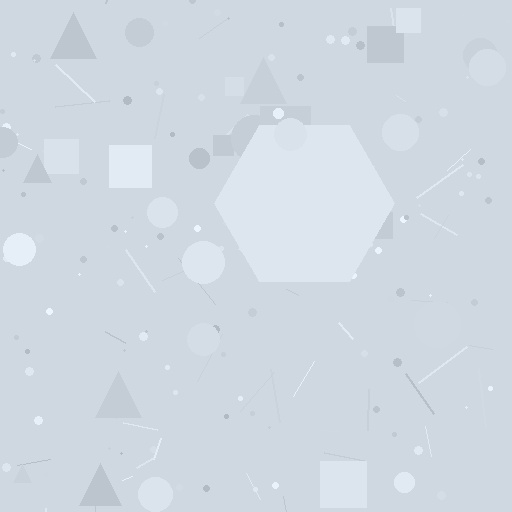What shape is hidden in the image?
A hexagon is hidden in the image.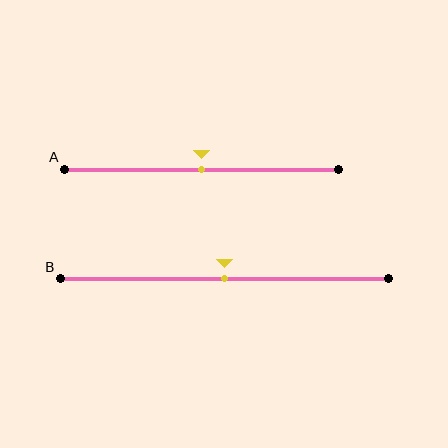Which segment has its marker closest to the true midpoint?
Segment A has its marker closest to the true midpoint.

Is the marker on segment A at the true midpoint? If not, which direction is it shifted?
Yes, the marker on segment A is at the true midpoint.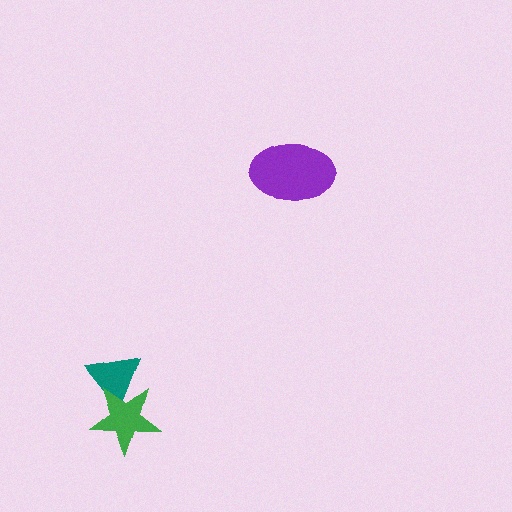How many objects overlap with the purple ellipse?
0 objects overlap with the purple ellipse.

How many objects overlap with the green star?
1 object overlaps with the green star.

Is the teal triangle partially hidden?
Yes, it is partially covered by another shape.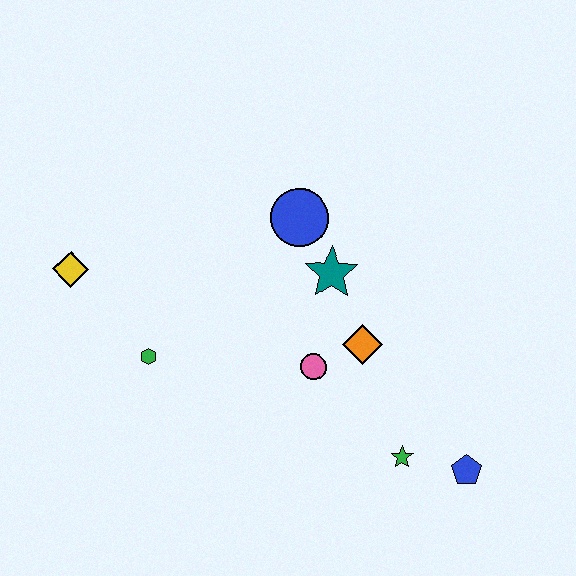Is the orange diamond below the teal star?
Yes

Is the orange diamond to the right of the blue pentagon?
No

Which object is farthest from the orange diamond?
The yellow diamond is farthest from the orange diamond.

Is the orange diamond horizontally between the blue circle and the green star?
Yes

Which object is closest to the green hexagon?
The yellow diamond is closest to the green hexagon.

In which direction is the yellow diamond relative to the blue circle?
The yellow diamond is to the left of the blue circle.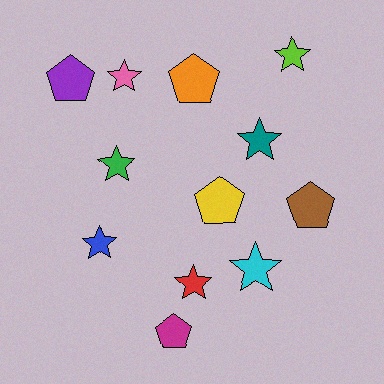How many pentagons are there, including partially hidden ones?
There are 5 pentagons.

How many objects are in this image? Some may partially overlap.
There are 12 objects.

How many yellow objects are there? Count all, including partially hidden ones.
There is 1 yellow object.